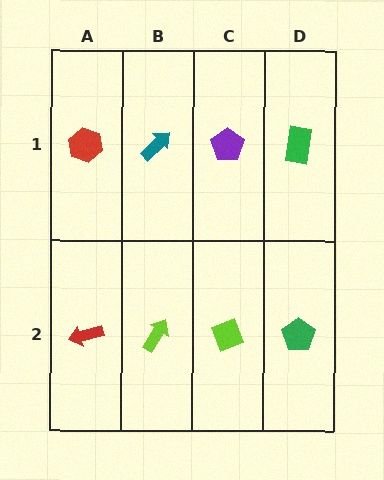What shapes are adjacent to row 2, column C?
A purple pentagon (row 1, column C), a lime arrow (row 2, column B), a green pentagon (row 2, column D).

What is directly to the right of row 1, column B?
A purple pentagon.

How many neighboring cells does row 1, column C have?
3.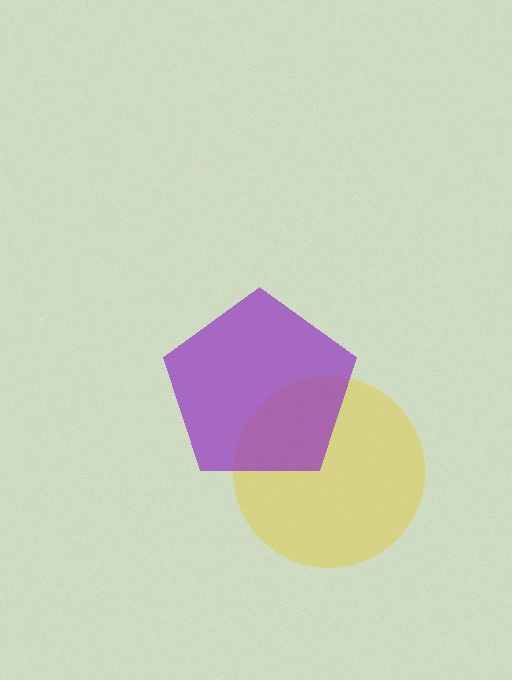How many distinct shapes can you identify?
There are 2 distinct shapes: a yellow circle, a purple pentagon.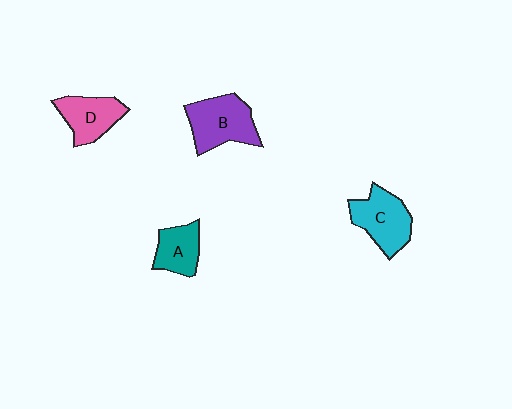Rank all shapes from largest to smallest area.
From largest to smallest: B (purple), C (cyan), D (pink), A (teal).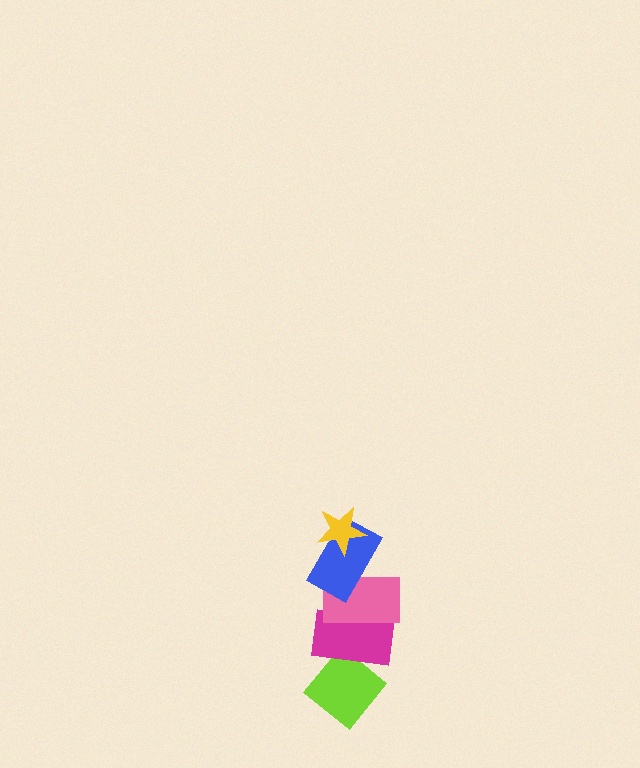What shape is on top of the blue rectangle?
The yellow star is on top of the blue rectangle.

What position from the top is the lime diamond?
The lime diamond is 5th from the top.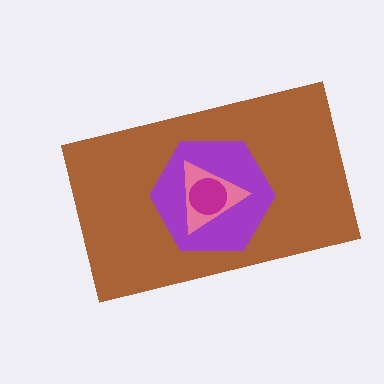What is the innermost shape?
The magenta circle.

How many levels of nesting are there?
4.